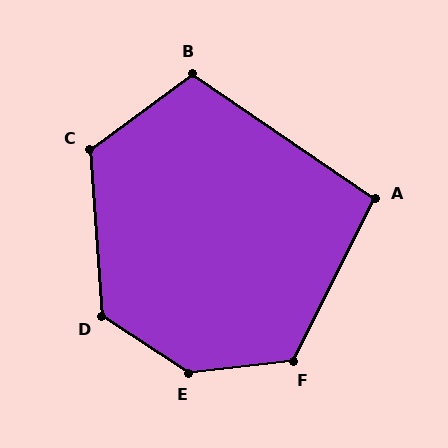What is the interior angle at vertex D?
Approximately 127 degrees (obtuse).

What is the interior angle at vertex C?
Approximately 122 degrees (obtuse).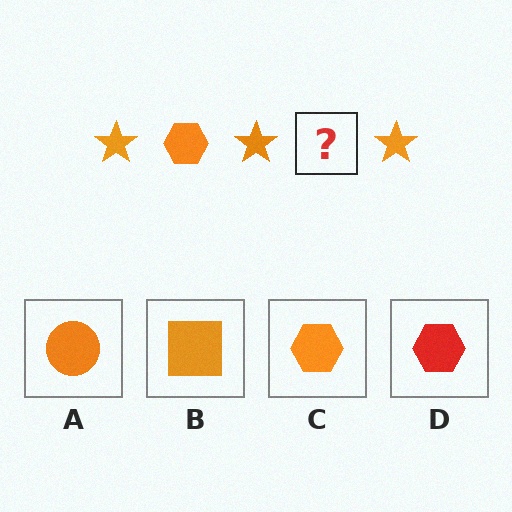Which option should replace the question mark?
Option C.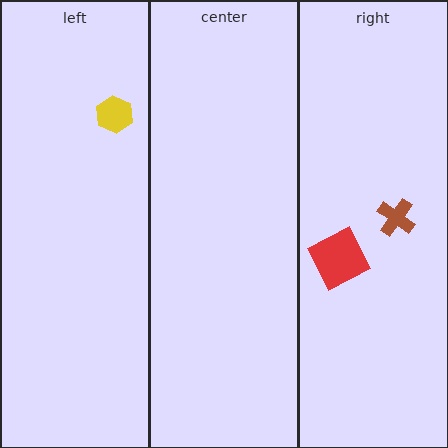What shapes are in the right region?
The red square, the brown cross.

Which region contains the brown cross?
The right region.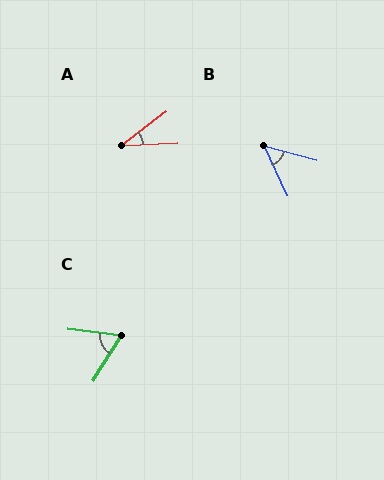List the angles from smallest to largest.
A (35°), B (50°), C (65°).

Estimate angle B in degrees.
Approximately 50 degrees.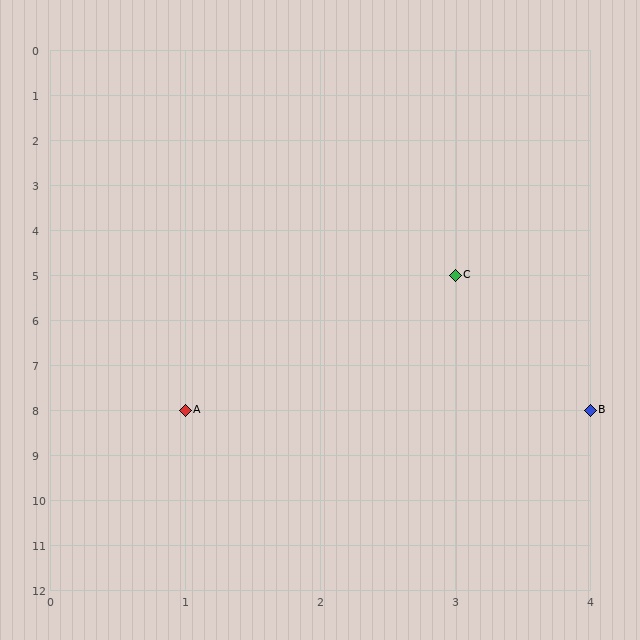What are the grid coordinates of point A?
Point A is at grid coordinates (1, 8).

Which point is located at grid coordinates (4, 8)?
Point B is at (4, 8).